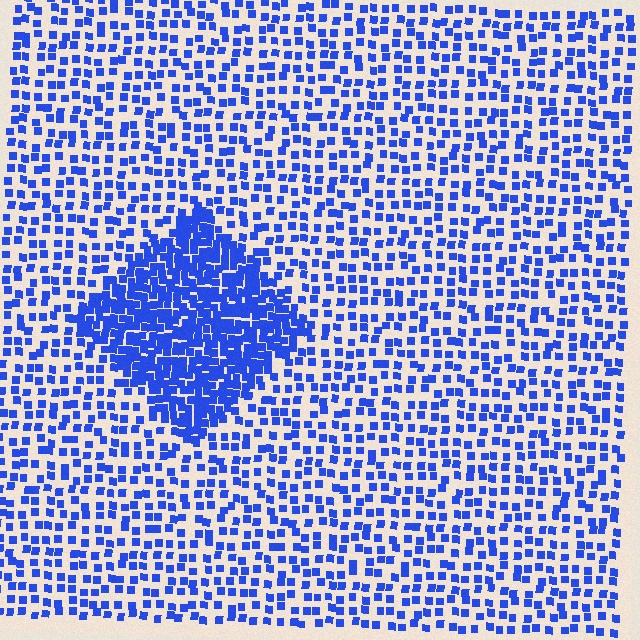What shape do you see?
I see a diamond.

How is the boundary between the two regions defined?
The boundary is defined by a change in element density (approximately 2.5x ratio). All elements are the same color, size, and shape.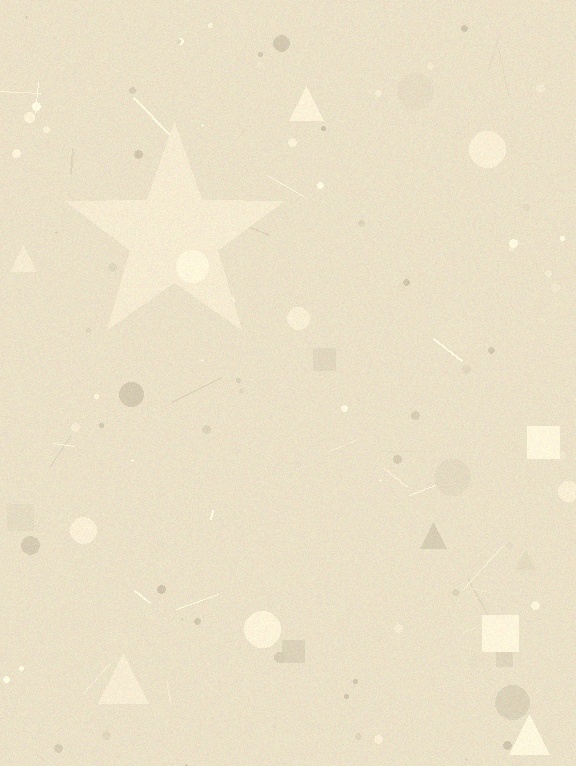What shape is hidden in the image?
A star is hidden in the image.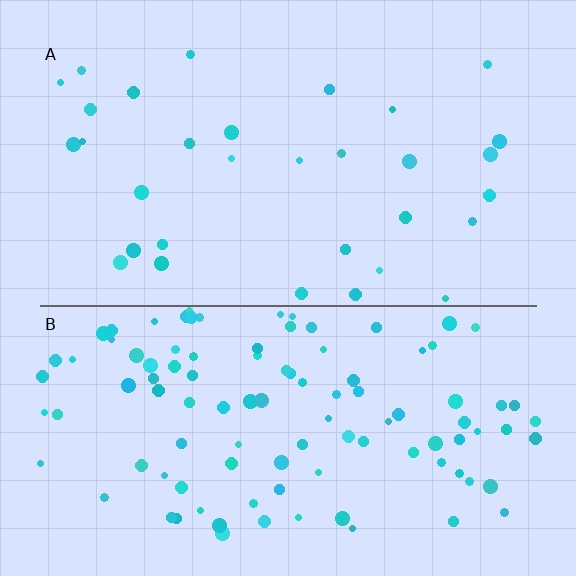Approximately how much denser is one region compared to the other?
Approximately 3.2× — region B over region A.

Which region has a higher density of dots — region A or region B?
B (the bottom).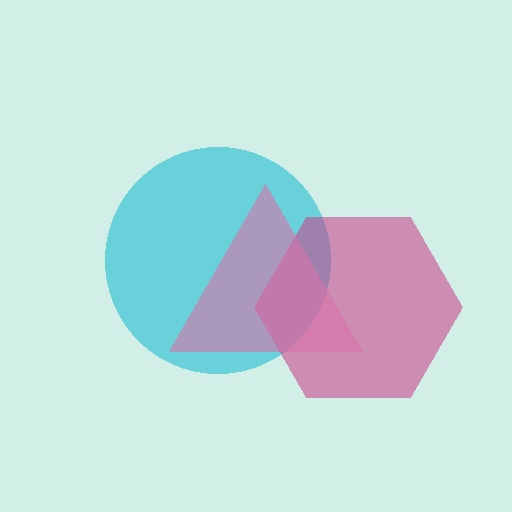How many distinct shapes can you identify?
There are 3 distinct shapes: a cyan circle, a magenta hexagon, a pink triangle.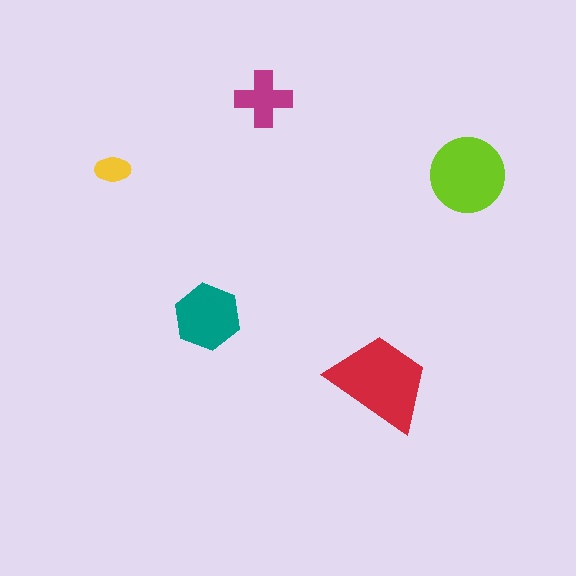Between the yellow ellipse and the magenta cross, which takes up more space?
The magenta cross.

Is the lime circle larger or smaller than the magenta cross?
Larger.